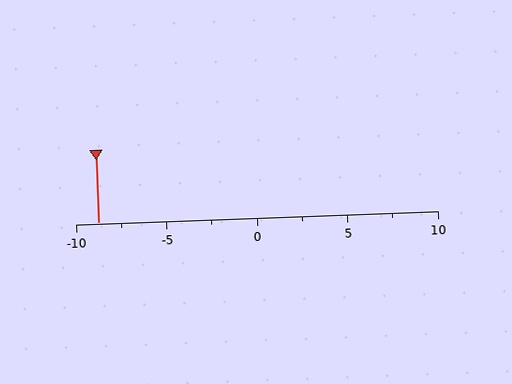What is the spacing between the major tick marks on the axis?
The major ticks are spaced 5 apart.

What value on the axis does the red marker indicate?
The marker indicates approximately -8.8.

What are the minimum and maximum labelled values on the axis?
The axis runs from -10 to 10.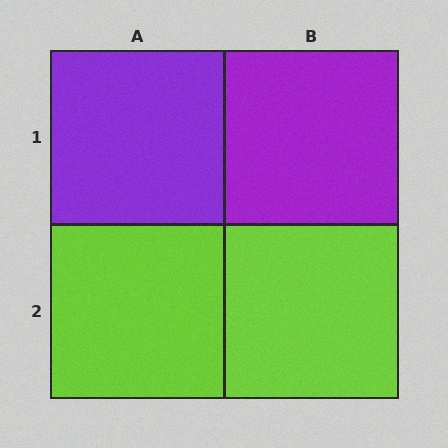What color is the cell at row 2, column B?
Lime.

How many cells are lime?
2 cells are lime.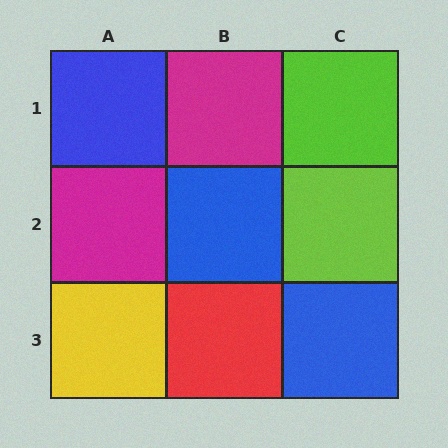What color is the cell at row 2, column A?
Magenta.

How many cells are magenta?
2 cells are magenta.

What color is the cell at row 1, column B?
Magenta.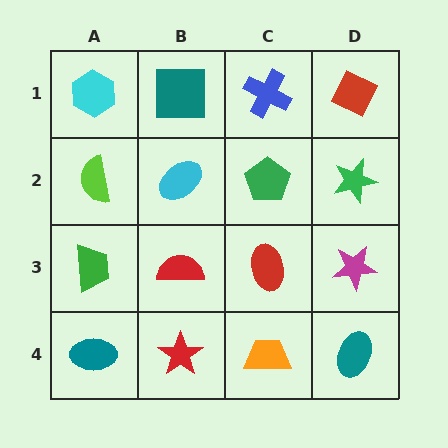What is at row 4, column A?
A teal ellipse.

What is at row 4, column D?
A teal ellipse.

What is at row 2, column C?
A green pentagon.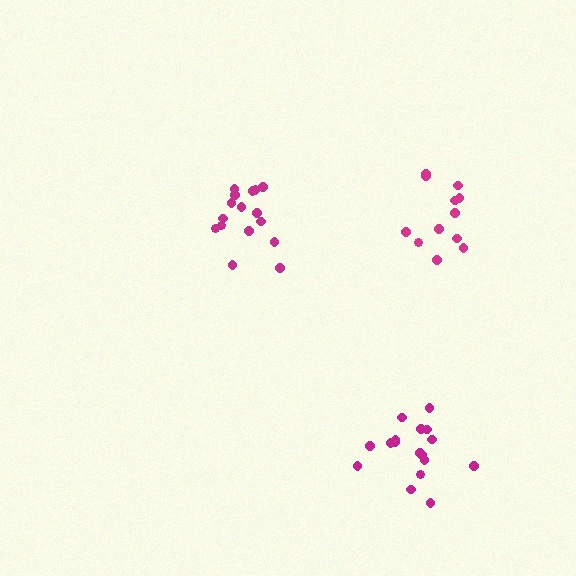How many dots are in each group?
Group 1: 17 dots, Group 2: 16 dots, Group 3: 12 dots (45 total).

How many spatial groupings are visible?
There are 3 spatial groupings.